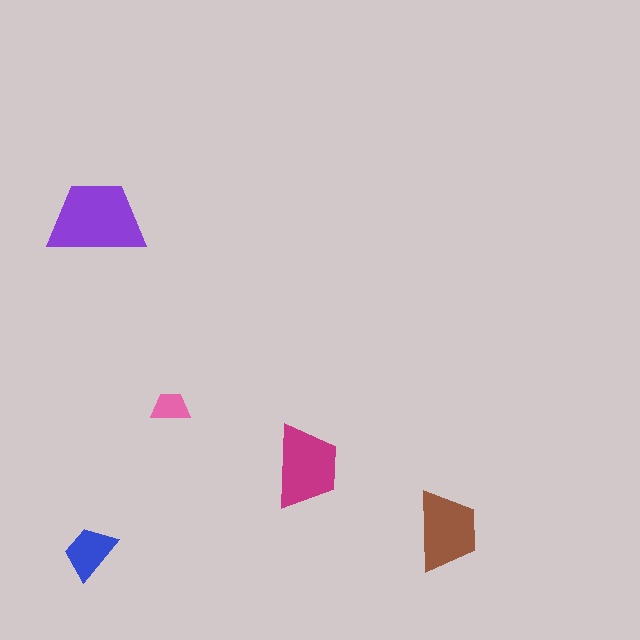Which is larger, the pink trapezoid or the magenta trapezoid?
The magenta one.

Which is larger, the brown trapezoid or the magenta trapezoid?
The magenta one.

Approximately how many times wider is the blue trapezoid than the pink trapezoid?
About 1.5 times wider.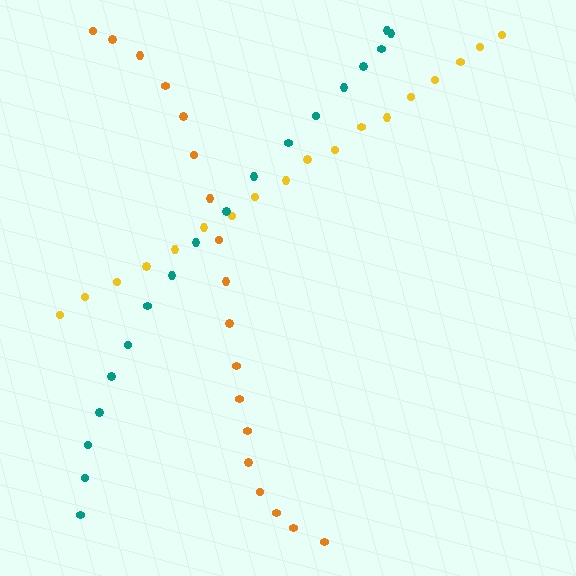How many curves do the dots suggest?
There are 3 distinct paths.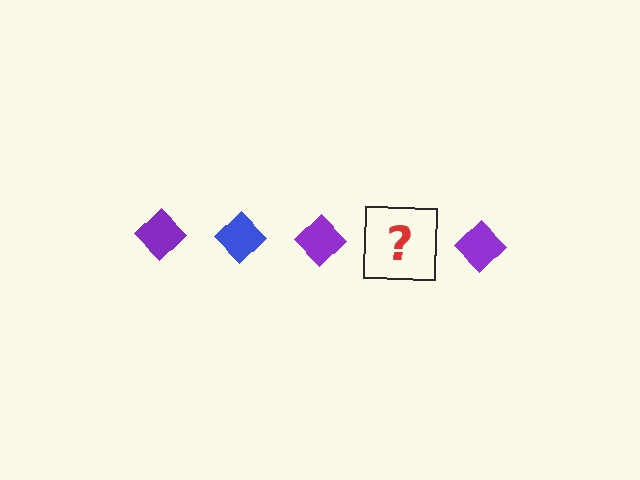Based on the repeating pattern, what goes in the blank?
The blank should be a blue diamond.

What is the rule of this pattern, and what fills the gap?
The rule is that the pattern cycles through purple, blue diamonds. The gap should be filled with a blue diamond.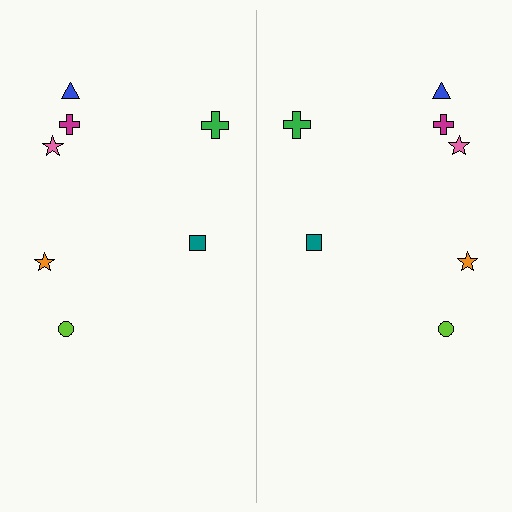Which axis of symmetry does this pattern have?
The pattern has a vertical axis of symmetry running through the center of the image.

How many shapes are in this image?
There are 14 shapes in this image.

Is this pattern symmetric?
Yes, this pattern has bilateral (reflection) symmetry.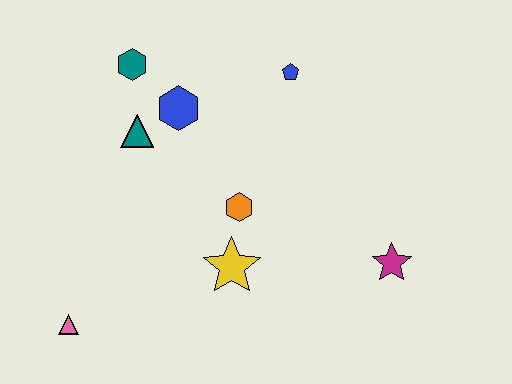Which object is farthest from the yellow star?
The teal hexagon is farthest from the yellow star.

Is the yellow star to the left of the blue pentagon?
Yes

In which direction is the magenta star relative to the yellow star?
The magenta star is to the right of the yellow star.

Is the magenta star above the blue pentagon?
No